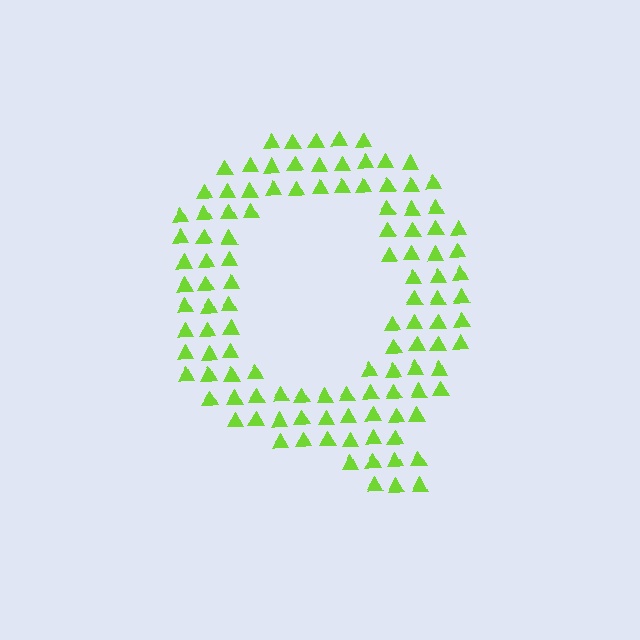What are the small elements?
The small elements are triangles.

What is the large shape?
The large shape is the letter Q.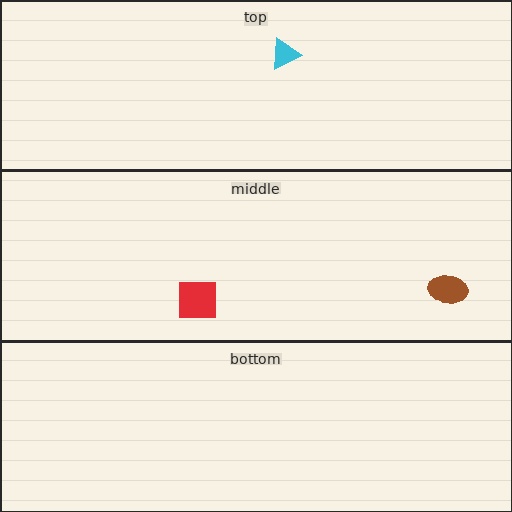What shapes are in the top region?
The cyan triangle.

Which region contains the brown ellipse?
The middle region.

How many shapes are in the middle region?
2.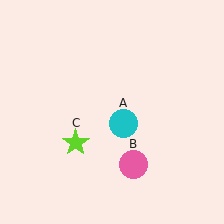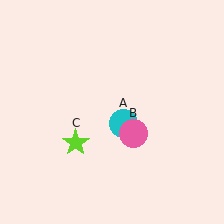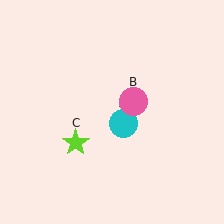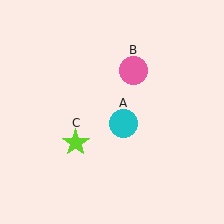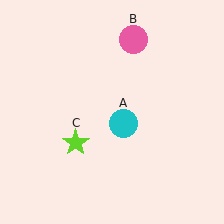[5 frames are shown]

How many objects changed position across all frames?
1 object changed position: pink circle (object B).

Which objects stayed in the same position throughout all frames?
Cyan circle (object A) and lime star (object C) remained stationary.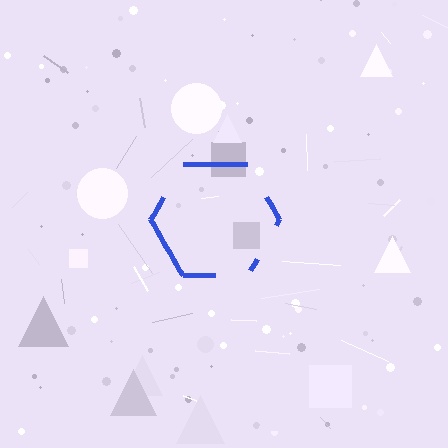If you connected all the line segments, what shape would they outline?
They would outline a hexagon.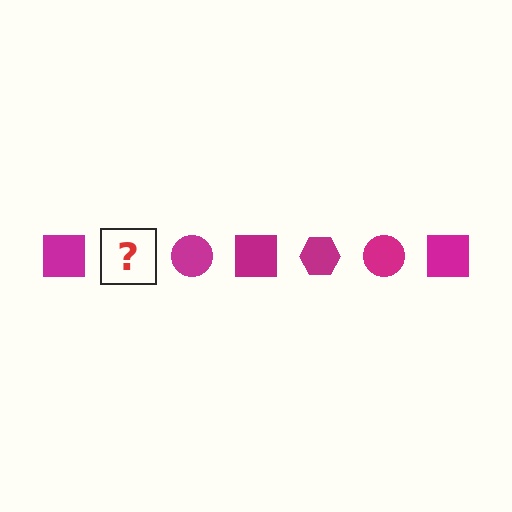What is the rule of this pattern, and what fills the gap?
The rule is that the pattern cycles through square, hexagon, circle shapes in magenta. The gap should be filled with a magenta hexagon.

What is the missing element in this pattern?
The missing element is a magenta hexagon.